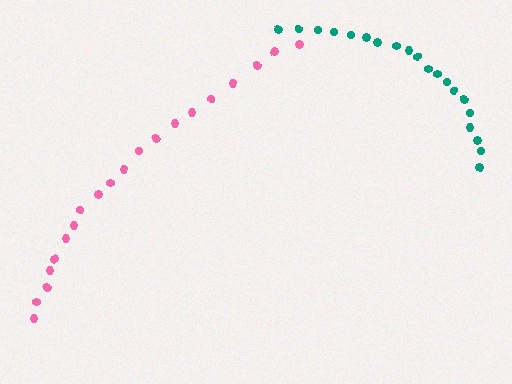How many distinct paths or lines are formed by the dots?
There are 2 distinct paths.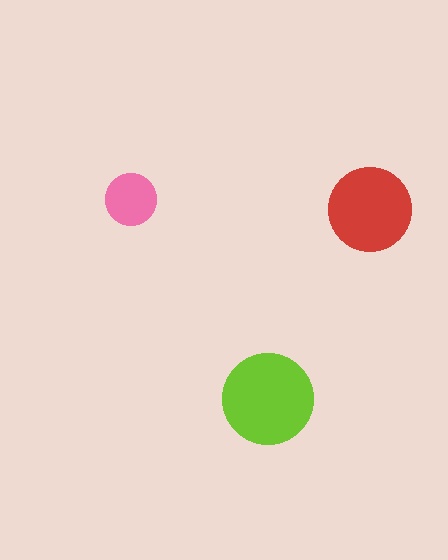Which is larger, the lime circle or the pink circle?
The lime one.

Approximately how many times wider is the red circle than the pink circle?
About 1.5 times wider.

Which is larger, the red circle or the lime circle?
The lime one.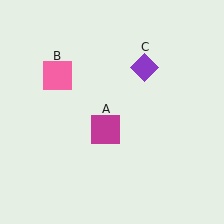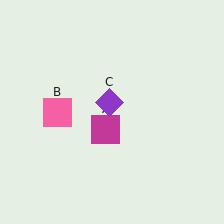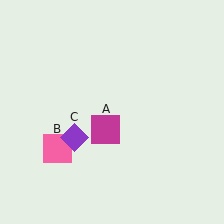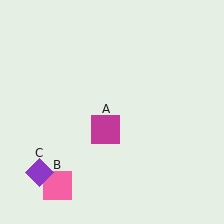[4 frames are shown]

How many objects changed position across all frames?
2 objects changed position: pink square (object B), purple diamond (object C).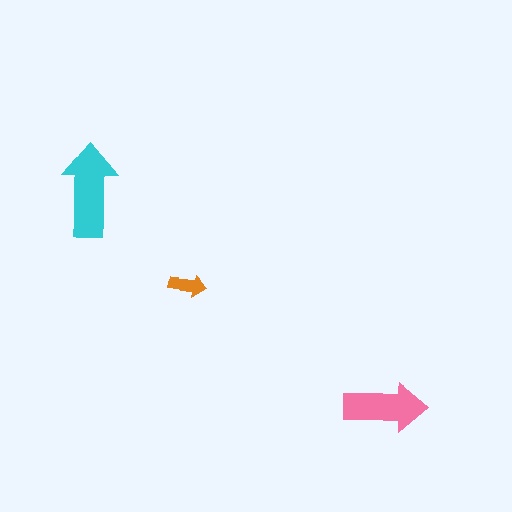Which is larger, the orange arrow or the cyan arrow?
The cyan one.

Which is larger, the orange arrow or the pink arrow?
The pink one.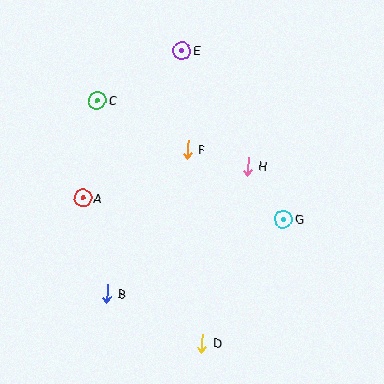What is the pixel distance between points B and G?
The distance between B and G is 192 pixels.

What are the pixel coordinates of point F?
Point F is at (187, 149).